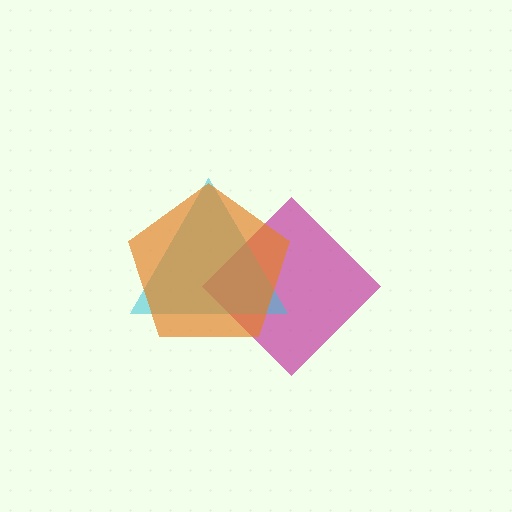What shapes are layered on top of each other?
The layered shapes are: a magenta diamond, a cyan triangle, an orange pentagon.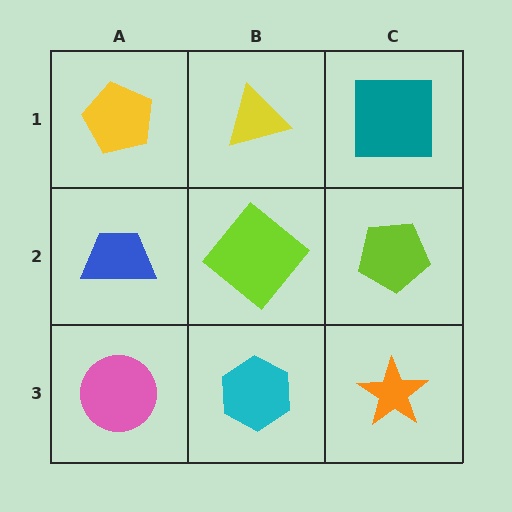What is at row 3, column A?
A pink circle.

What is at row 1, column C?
A teal square.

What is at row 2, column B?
A lime diamond.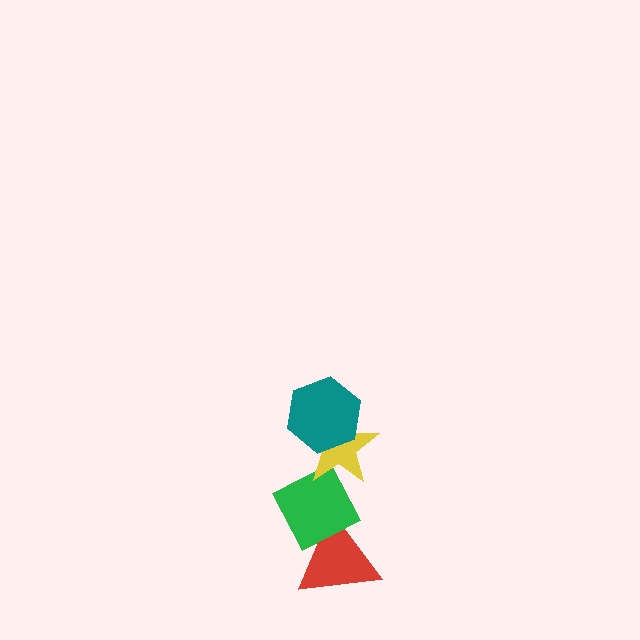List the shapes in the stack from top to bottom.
From top to bottom: the teal hexagon, the yellow star, the green diamond, the red triangle.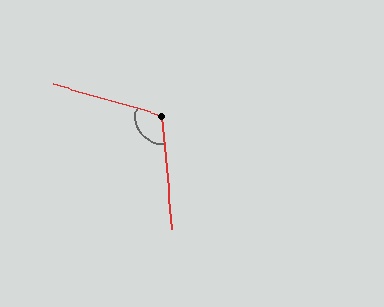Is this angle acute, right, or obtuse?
It is obtuse.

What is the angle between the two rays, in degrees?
Approximately 111 degrees.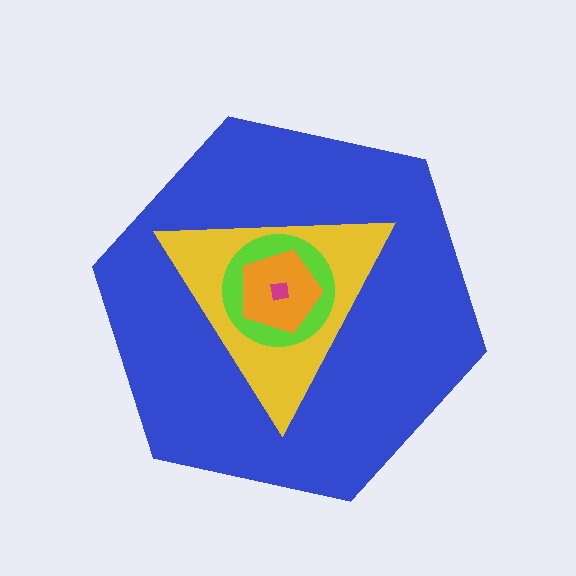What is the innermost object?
The magenta square.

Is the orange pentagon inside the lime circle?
Yes.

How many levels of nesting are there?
5.